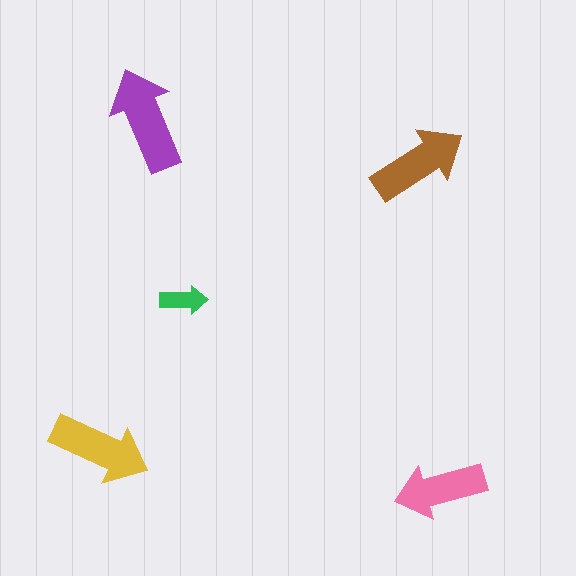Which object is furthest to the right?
The pink arrow is rightmost.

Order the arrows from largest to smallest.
the purple one, the yellow one, the brown one, the pink one, the green one.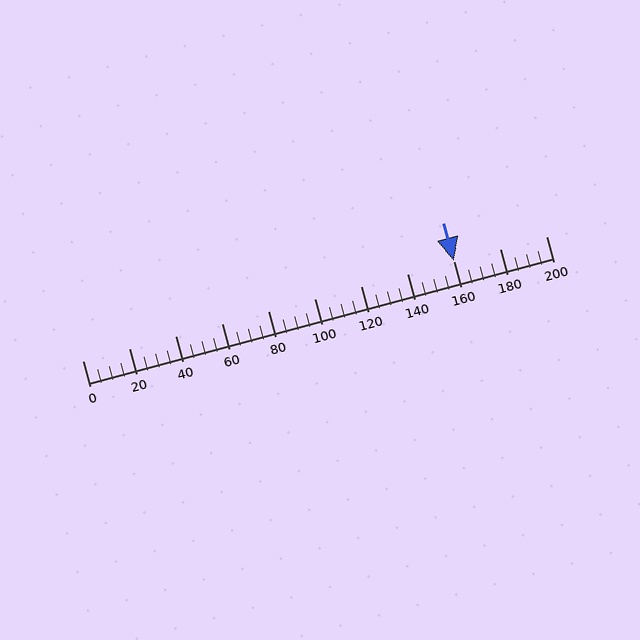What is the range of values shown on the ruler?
The ruler shows values from 0 to 200.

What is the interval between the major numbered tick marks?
The major tick marks are spaced 20 units apart.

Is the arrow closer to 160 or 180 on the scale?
The arrow is closer to 160.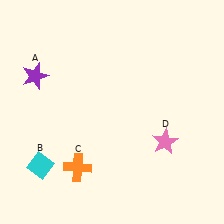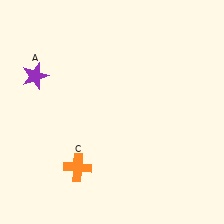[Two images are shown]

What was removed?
The cyan diamond (B), the pink star (D) were removed in Image 2.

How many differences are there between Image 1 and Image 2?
There are 2 differences between the two images.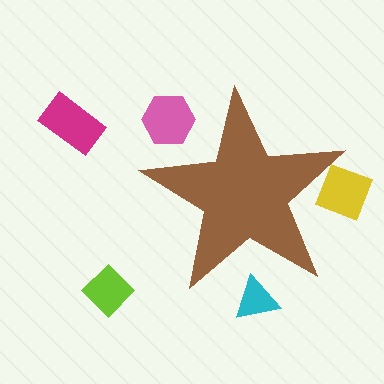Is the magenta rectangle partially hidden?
No, the magenta rectangle is fully visible.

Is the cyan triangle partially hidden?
Yes, the cyan triangle is partially hidden behind the brown star.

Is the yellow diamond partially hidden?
Yes, the yellow diamond is partially hidden behind the brown star.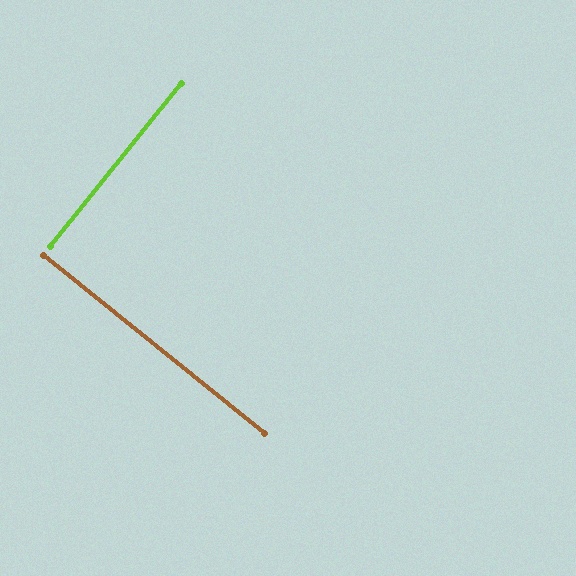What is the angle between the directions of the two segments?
Approximately 90 degrees.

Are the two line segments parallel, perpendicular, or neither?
Perpendicular — they meet at approximately 90°.